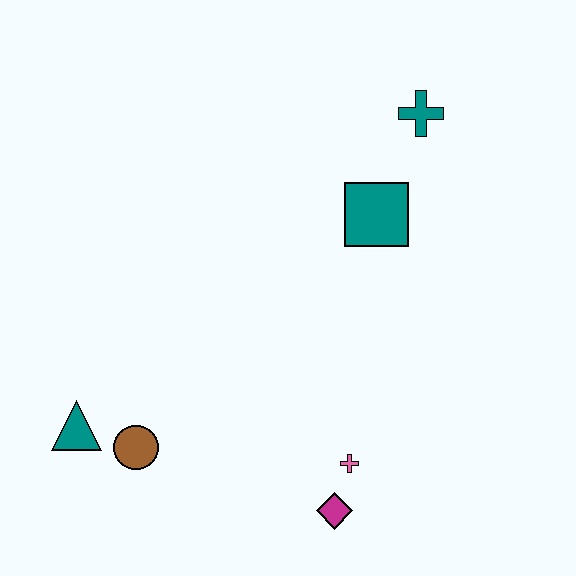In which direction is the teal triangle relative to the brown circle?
The teal triangle is to the left of the brown circle.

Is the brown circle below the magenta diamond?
No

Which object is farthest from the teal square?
The teal triangle is farthest from the teal square.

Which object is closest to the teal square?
The teal cross is closest to the teal square.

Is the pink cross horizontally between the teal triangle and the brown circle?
No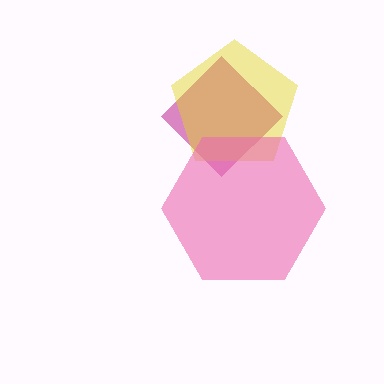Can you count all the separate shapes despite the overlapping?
Yes, there are 3 separate shapes.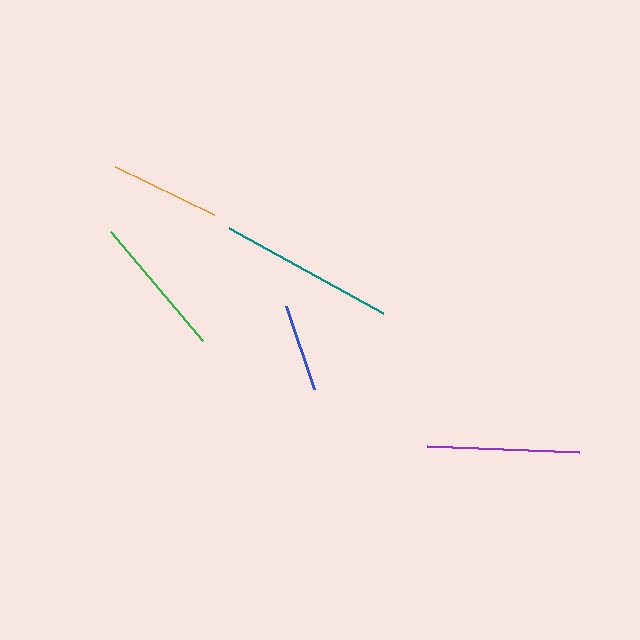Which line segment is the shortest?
The blue line is the shortest at approximately 88 pixels.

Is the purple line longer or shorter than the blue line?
The purple line is longer than the blue line.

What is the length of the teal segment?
The teal segment is approximately 176 pixels long.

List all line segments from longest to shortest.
From longest to shortest: teal, purple, green, orange, blue.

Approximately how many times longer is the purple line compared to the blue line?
The purple line is approximately 1.7 times the length of the blue line.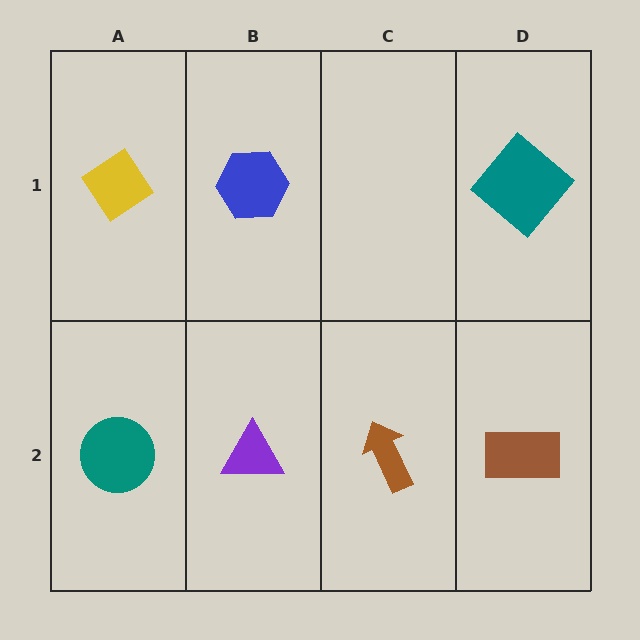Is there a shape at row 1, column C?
No, that cell is empty.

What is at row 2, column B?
A purple triangle.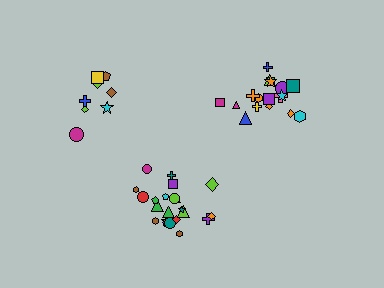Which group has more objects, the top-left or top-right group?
The top-right group.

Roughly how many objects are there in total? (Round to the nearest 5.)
Roughly 50 objects in total.